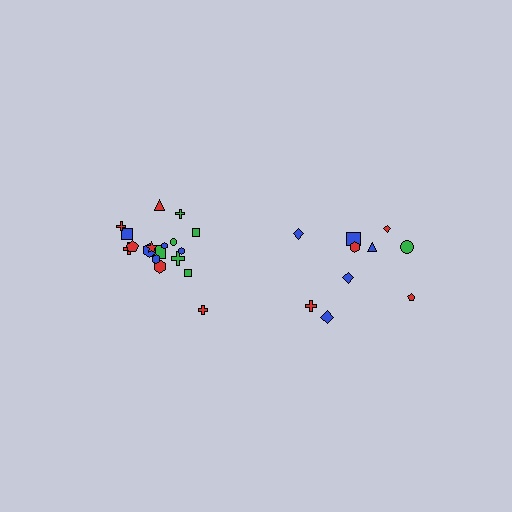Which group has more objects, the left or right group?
The left group.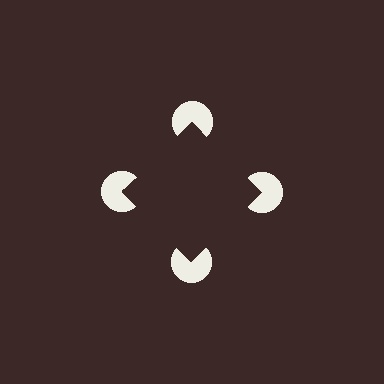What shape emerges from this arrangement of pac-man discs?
An illusory square — its edges are inferred from the aligned wedge cuts in the pac-man discs, not physically drawn.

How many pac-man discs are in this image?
There are 4 — one at each vertex of the illusory square.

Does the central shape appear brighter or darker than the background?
It typically appears slightly darker than the background, even though no actual brightness change is drawn.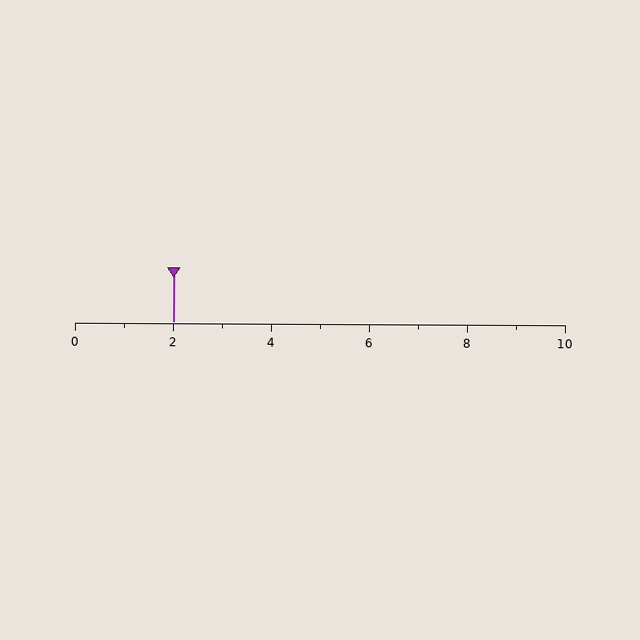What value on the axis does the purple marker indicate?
The marker indicates approximately 2.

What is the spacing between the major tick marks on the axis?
The major ticks are spaced 2 apart.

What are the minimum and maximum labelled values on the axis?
The axis runs from 0 to 10.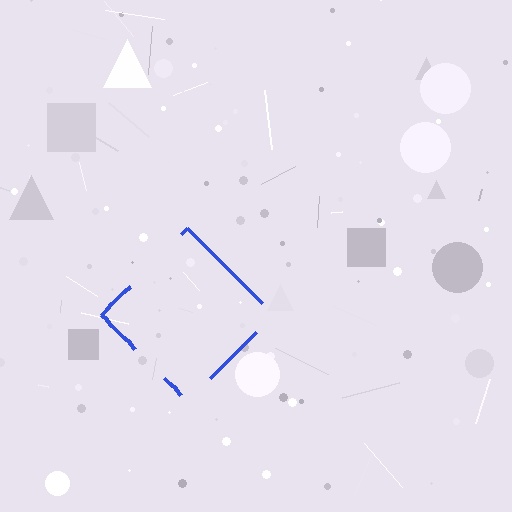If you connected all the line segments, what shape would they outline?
They would outline a diamond.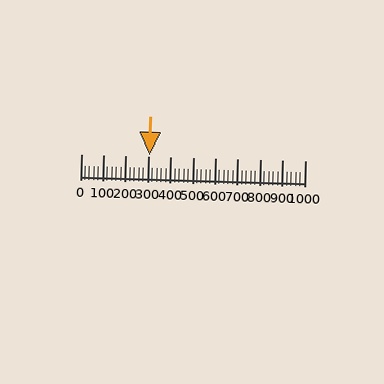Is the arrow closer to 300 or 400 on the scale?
The arrow is closer to 300.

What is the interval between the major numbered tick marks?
The major tick marks are spaced 100 units apart.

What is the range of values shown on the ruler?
The ruler shows values from 0 to 1000.